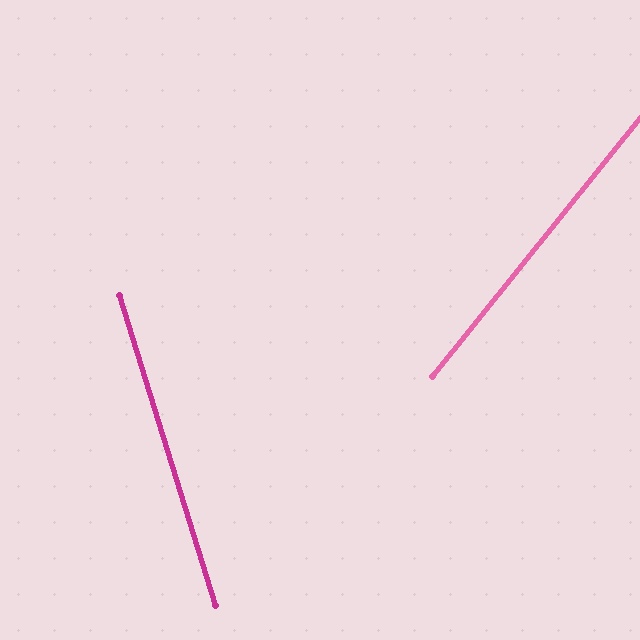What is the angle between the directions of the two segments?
Approximately 56 degrees.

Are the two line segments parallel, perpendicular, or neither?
Neither parallel nor perpendicular — they differ by about 56°.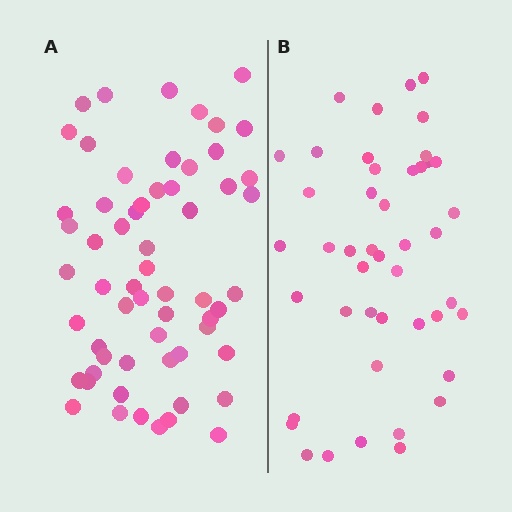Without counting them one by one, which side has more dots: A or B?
Region A (the left region) has more dots.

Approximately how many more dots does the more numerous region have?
Region A has approximately 15 more dots than region B.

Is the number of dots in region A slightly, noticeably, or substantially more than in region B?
Region A has noticeably more, but not dramatically so. The ratio is roughly 1.3 to 1.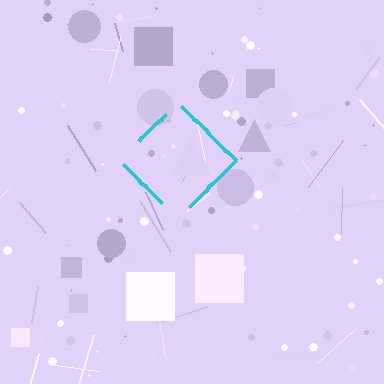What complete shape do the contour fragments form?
The contour fragments form a diamond.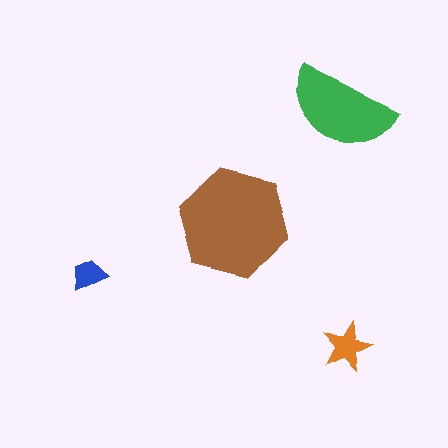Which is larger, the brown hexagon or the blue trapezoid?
The brown hexagon.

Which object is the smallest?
The blue trapezoid.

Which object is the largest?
The brown hexagon.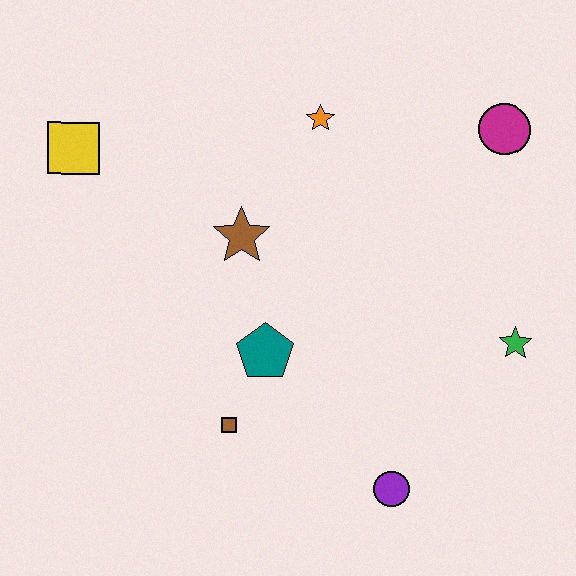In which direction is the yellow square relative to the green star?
The yellow square is to the left of the green star.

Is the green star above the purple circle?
Yes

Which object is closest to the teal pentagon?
The brown square is closest to the teal pentagon.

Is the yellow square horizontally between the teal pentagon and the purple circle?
No